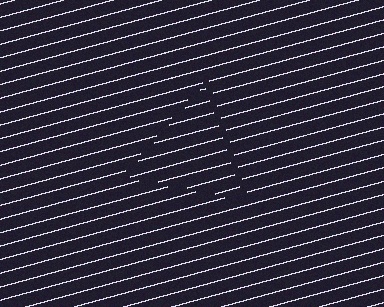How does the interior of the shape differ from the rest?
The interior of the shape contains the same grating, shifted by half a period — the contour is defined by the phase discontinuity where line-ends from the inner and outer gratings abut.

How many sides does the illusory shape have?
3 sides — the line-ends trace a triangle.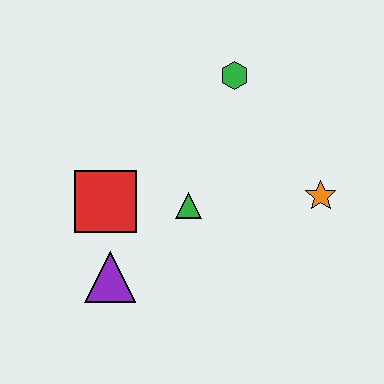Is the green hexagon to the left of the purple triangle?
No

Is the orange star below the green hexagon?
Yes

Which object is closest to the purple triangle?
The red square is closest to the purple triangle.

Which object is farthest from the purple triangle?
The green hexagon is farthest from the purple triangle.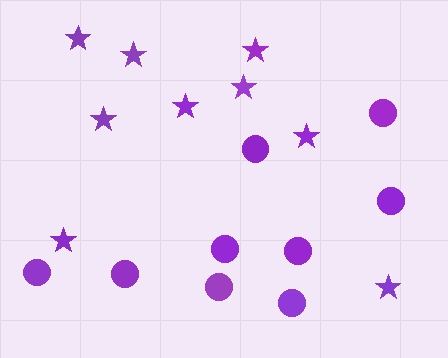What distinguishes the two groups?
There are 2 groups: one group of circles (9) and one group of stars (9).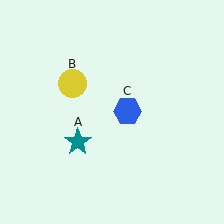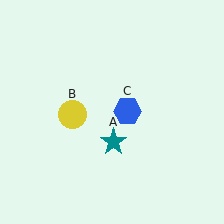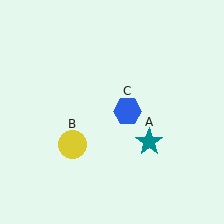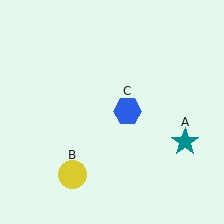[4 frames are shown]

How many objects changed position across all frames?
2 objects changed position: teal star (object A), yellow circle (object B).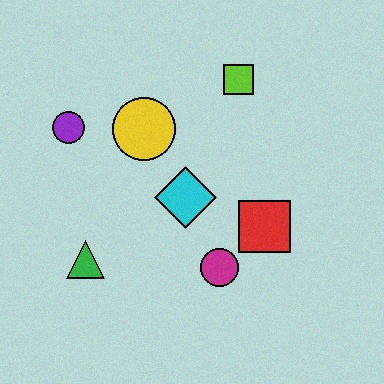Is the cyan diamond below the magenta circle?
No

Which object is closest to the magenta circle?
The red square is closest to the magenta circle.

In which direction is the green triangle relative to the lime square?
The green triangle is below the lime square.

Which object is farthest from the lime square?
The green triangle is farthest from the lime square.